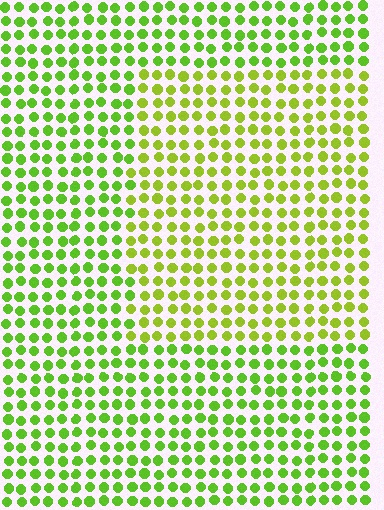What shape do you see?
I see a rectangle.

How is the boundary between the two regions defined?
The boundary is defined purely by a slight shift in hue (about 22 degrees). Spacing, size, and orientation are identical on both sides.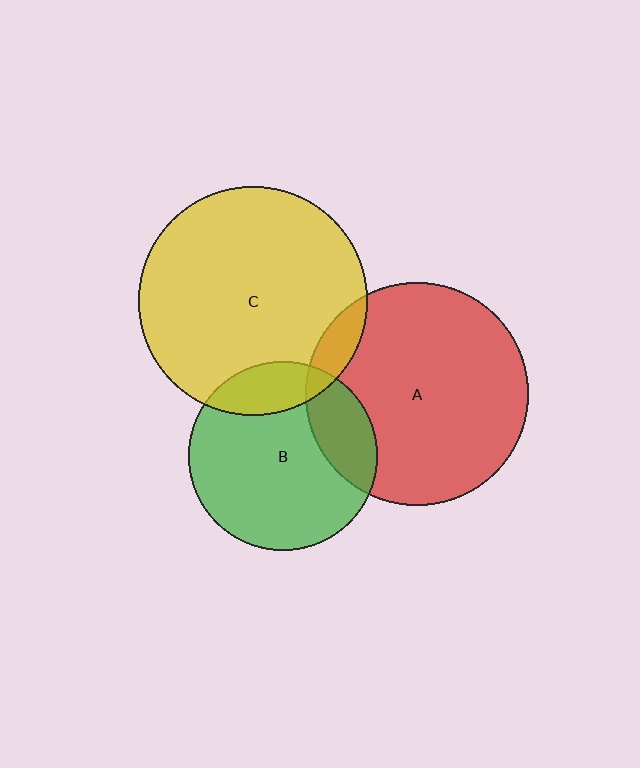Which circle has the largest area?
Circle C (yellow).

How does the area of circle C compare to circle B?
Approximately 1.5 times.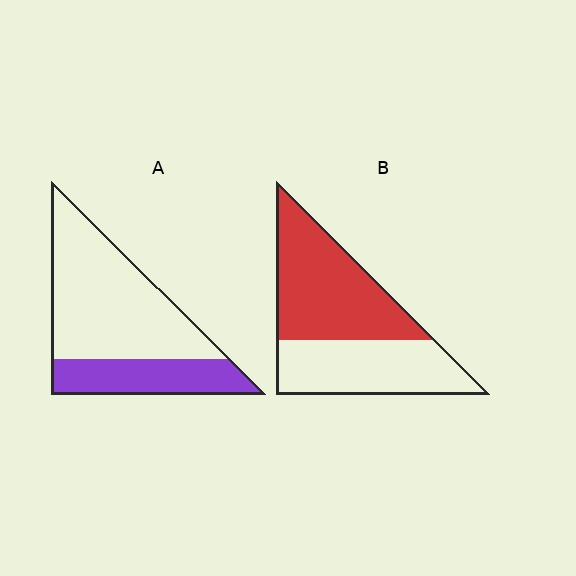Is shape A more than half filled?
No.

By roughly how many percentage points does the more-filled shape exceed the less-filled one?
By roughly 25 percentage points (B over A).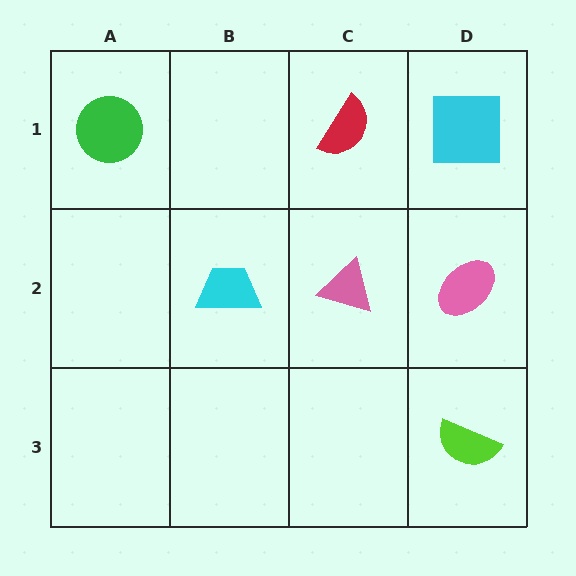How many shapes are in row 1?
3 shapes.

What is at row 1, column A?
A green circle.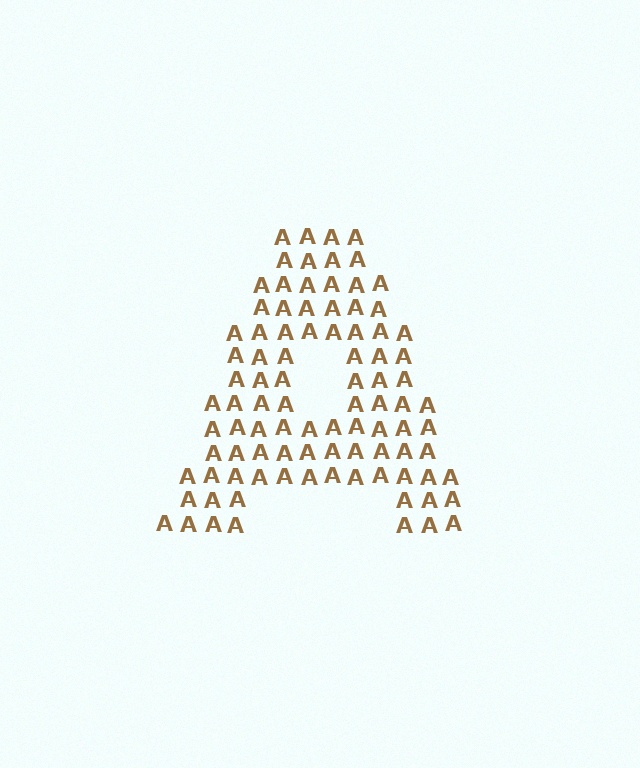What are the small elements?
The small elements are letter A's.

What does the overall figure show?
The overall figure shows the letter A.